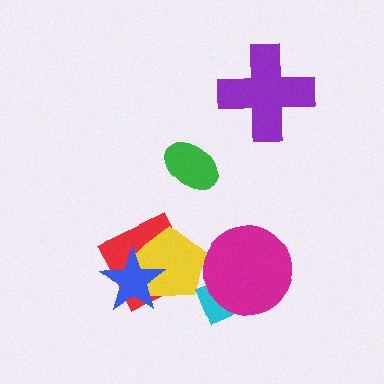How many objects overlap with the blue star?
2 objects overlap with the blue star.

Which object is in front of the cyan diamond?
The magenta circle is in front of the cyan diamond.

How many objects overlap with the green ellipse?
0 objects overlap with the green ellipse.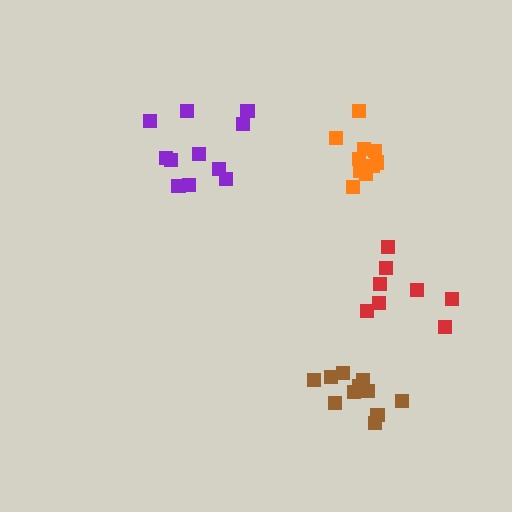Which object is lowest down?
The brown cluster is bottommost.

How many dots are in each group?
Group 1: 11 dots, Group 2: 12 dots, Group 3: 12 dots, Group 4: 8 dots (43 total).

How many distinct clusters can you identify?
There are 4 distinct clusters.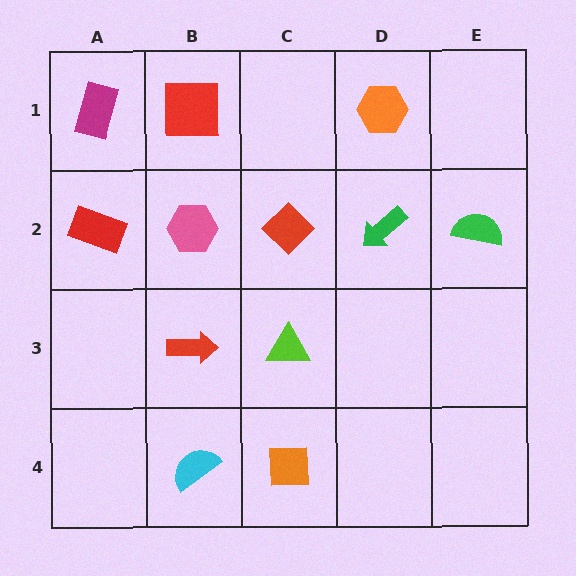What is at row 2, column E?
A green semicircle.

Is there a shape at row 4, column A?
No, that cell is empty.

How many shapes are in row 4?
2 shapes.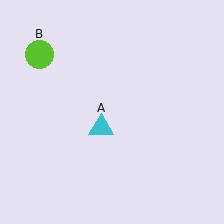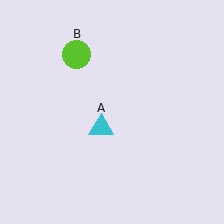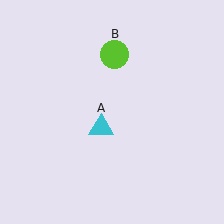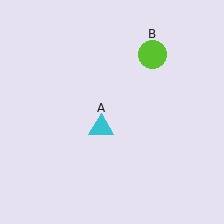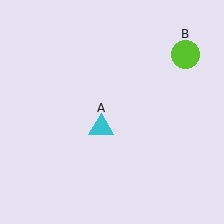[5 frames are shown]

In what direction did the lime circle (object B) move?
The lime circle (object B) moved right.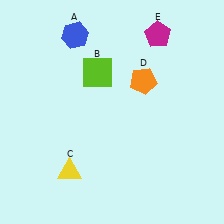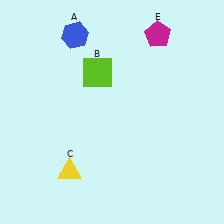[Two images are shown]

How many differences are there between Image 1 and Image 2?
There is 1 difference between the two images.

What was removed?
The orange pentagon (D) was removed in Image 2.